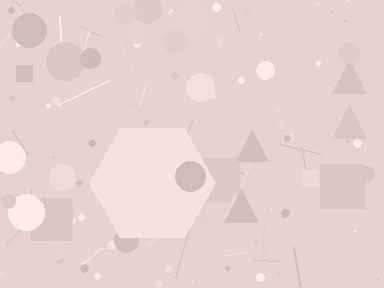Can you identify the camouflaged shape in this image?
The camouflaged shape is a hexagon.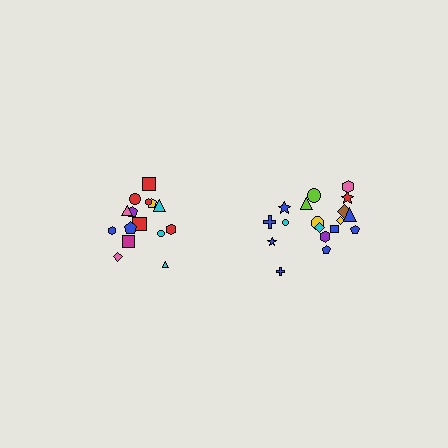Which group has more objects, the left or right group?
The right group.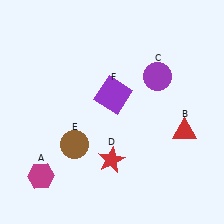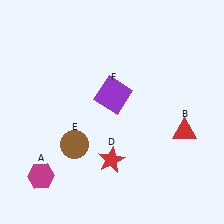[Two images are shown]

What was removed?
The purple circle (C) was removed in Image 2.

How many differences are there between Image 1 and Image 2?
There is 1 difference between the two images.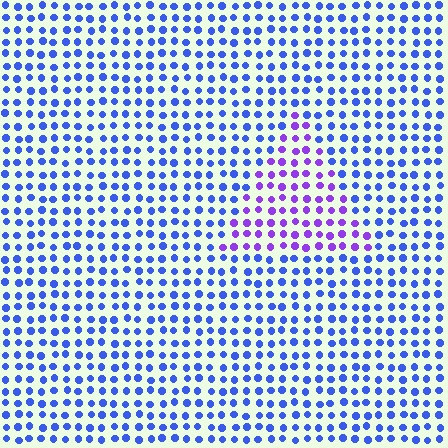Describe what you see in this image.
The image is filled with small blue elements in a uniform arrangement. A triangle-shaped region is visible where the elements are tinted to a slightly different hue, forming a subtle color boundary.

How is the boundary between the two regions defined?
The boundary is defined purely by a slight shift in hue (about 42 degrees). Spacing, size, and orientation are identical on both sides.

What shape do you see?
I see a triangle.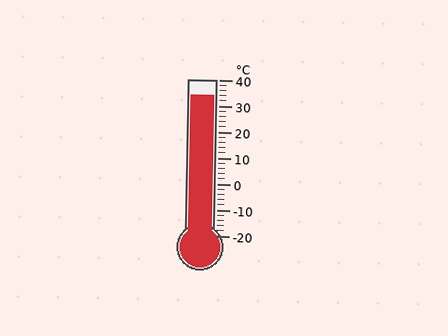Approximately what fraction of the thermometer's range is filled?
The thermometer is filled to approximately 90% of its range.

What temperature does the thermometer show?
The thermometer shows approximately 34°C.